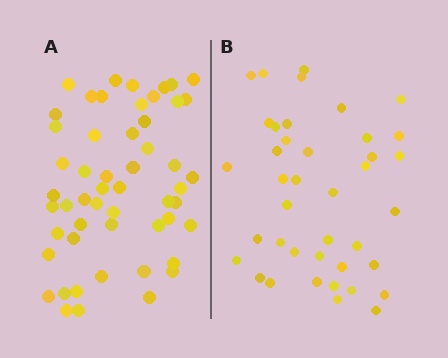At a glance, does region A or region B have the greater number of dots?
Region A (the left region) has more dots.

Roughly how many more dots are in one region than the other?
Region A has approximately 15 more dots than region B.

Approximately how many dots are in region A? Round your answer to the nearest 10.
About 50 dots. (The exact count is 53, which rounds to 50.)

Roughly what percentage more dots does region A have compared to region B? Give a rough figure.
About 30% more.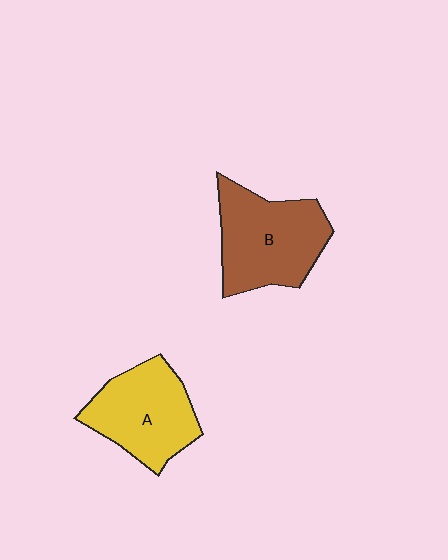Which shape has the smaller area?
Shape A (yellow).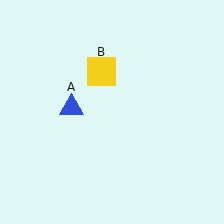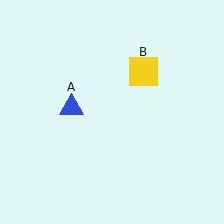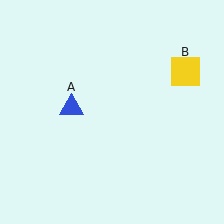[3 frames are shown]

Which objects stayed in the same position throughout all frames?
Blue triangle (object A) remained stationary.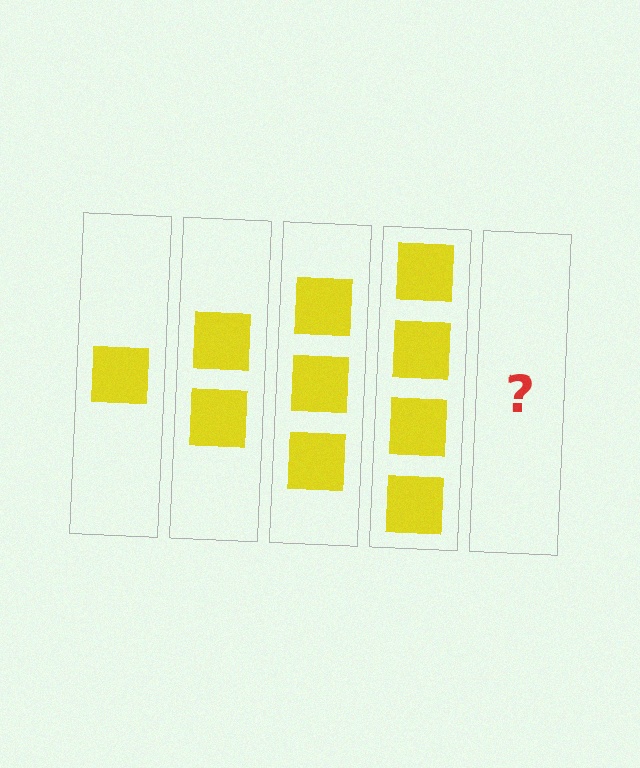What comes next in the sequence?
The next element should be 5 squares.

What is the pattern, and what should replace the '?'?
The pattern is that each step adds one more square. The '?' should be 5 squares.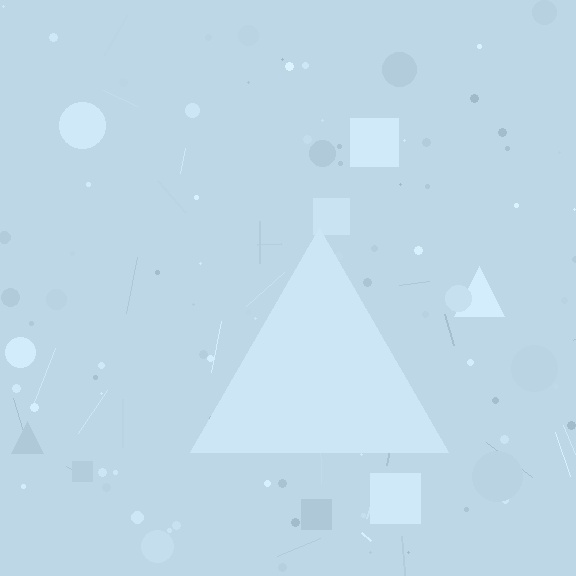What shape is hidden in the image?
A triangle is hidden in the image.